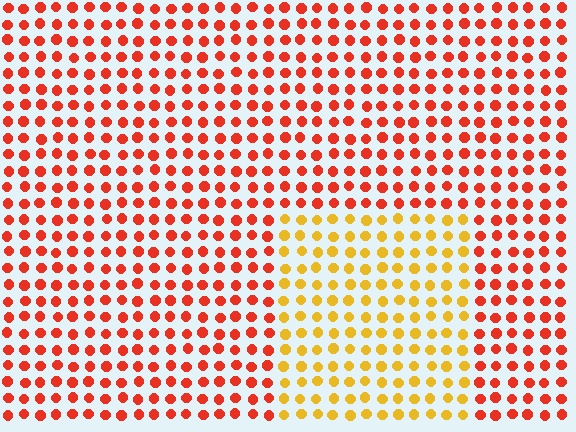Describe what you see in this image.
The image is filled with small red elements in a uniform arrangement. A rectangle-shaped region is visible where the elements are tinted to a slightly different hue, forming a subtle color boundary.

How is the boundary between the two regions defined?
The boundary is defined purely by a slight shift in hue (about 41 degrees). Spacing, size, and orientation are identical on both sides.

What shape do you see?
I see a rectangle.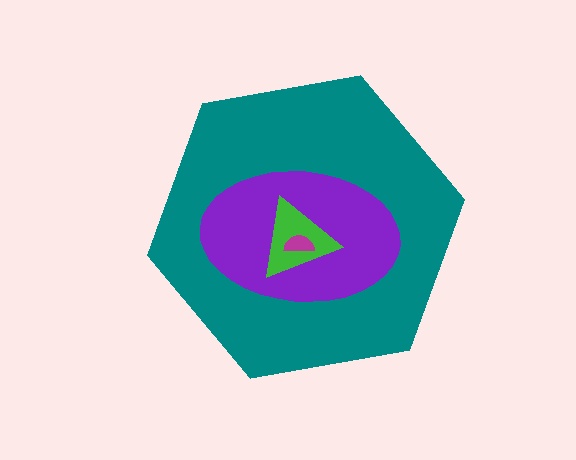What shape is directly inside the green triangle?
The magenta semicircle.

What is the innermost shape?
The magenta semicircle.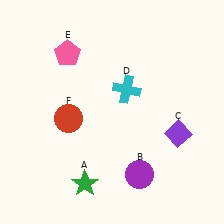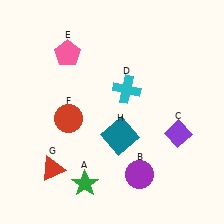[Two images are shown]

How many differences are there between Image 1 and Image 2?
There are 2 differences between the two images.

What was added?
A red triangle (G), a teal square (H) were added in Image 2.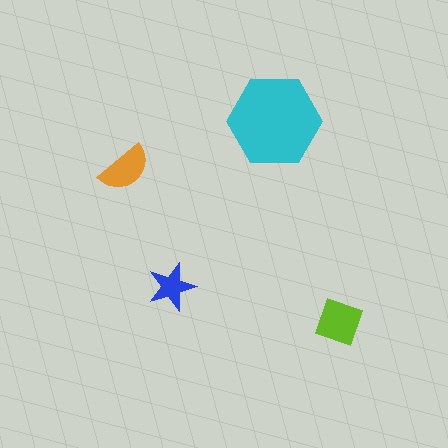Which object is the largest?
The cyan hexagon.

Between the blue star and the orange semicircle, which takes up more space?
The orange semicircle.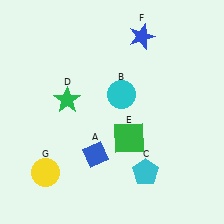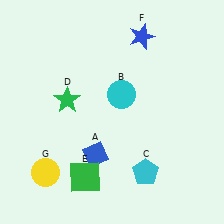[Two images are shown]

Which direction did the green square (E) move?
The green square (E) moved left.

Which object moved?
The green square (E) moved left.